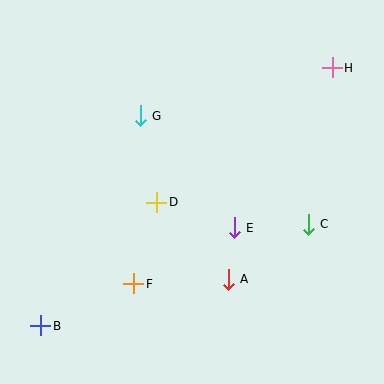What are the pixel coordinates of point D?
Point D is at (157, 202).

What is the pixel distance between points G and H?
The distance between G and H is 198 pixels.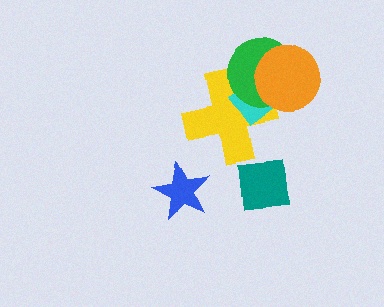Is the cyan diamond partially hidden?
Yes, it is partially covered by another shape.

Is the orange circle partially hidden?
No, no other shape covers it.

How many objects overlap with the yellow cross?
3 objects overlap with the yellow cross.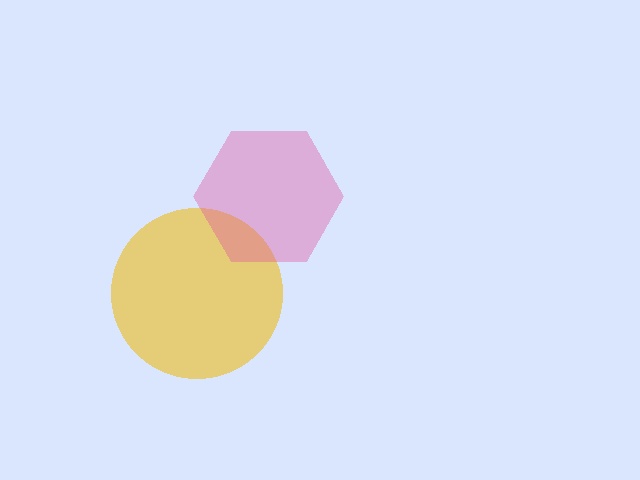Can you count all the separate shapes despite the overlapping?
Yes, there are 2 separate shapes.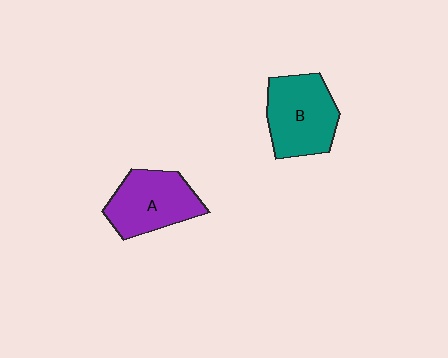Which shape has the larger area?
Shape B (teal).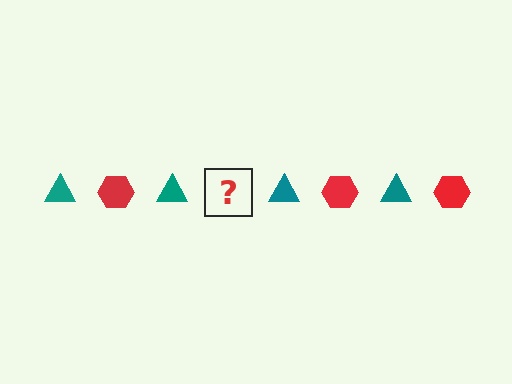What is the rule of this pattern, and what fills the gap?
The rule is that the pattern alternates between teal triangle and red hexagon. The gap should be filled with a red hexagon.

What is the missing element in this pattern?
The missing element is a red hexagon.